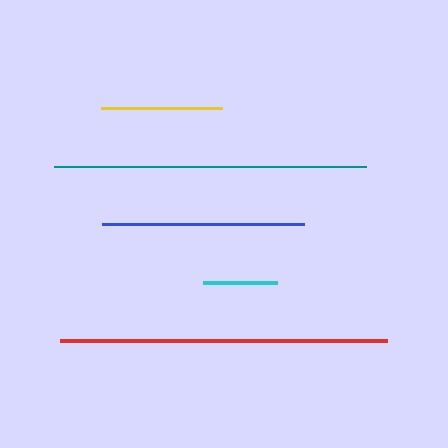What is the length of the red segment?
The red segment is approximately 327 pixels long.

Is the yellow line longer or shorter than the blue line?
The blue line is longer than the yellow line.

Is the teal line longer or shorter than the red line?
The red line is longer than the teal line.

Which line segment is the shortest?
The cyan line is the shortest at approximately 74 pixels.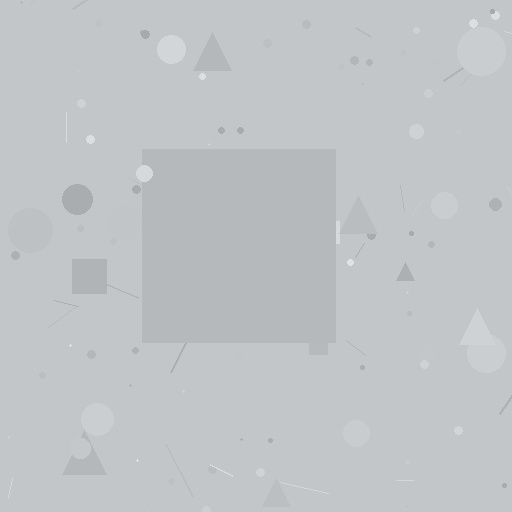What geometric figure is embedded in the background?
A square is embedded in the background.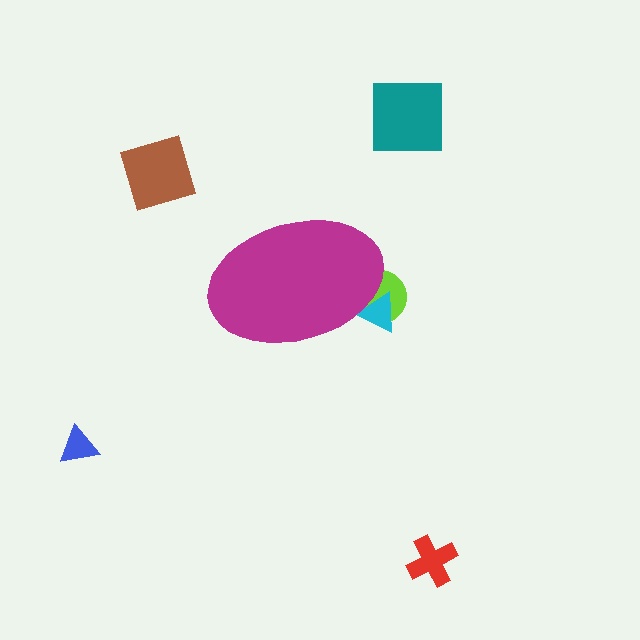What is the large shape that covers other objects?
A magenta ellipse.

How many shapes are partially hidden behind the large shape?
2 shapes are partially hidden.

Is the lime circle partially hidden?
Yes, the lime circle is partially hidden behind the magenta ellipse.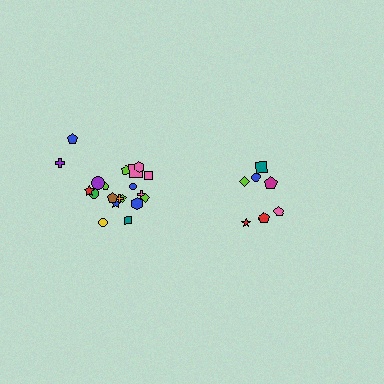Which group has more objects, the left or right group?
The left group.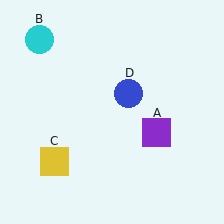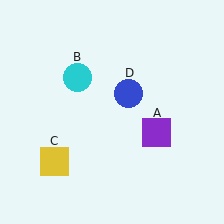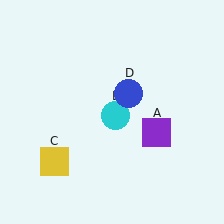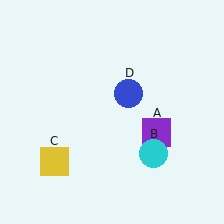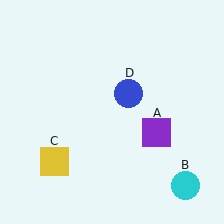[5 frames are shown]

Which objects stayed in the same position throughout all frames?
Purple square (object A) and yellow square (object C) and blue circle (object D) remained stationary.